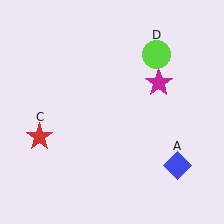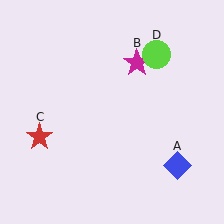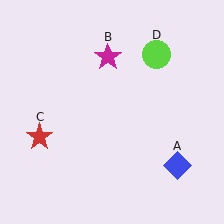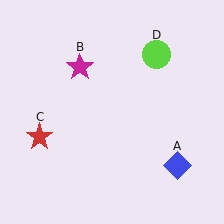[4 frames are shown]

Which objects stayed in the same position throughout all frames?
Blue diamond (object A) and red star (object C) and lime circle (object D) remained stationary.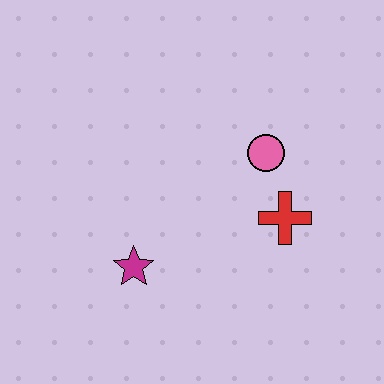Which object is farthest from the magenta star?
The pink circle is farthest from the magenta star.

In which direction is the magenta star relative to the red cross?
The magenta star is to the left of the red cross.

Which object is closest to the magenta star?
The red cross is closest to the magenta star.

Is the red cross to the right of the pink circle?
Yes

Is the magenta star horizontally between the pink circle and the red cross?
No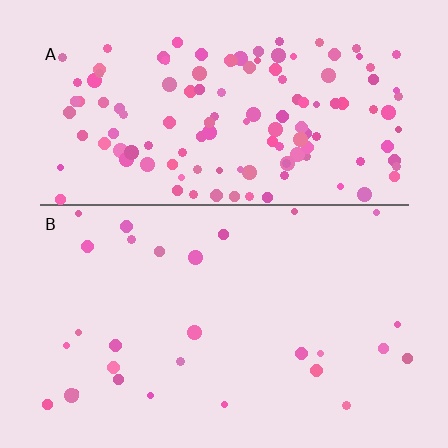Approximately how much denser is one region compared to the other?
Approximately 4.6× — region A over region B.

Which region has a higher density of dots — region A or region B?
A (the top).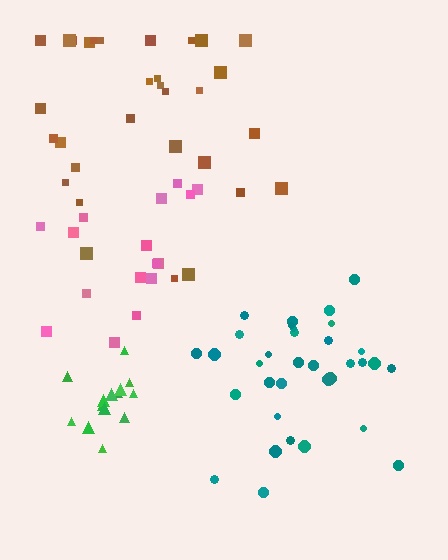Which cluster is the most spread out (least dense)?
Brown.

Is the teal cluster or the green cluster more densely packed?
Green.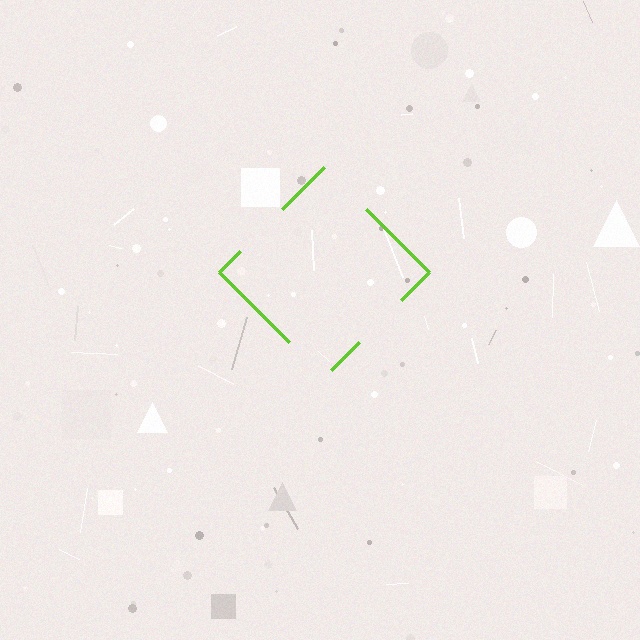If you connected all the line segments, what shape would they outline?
They would outline a diamond.